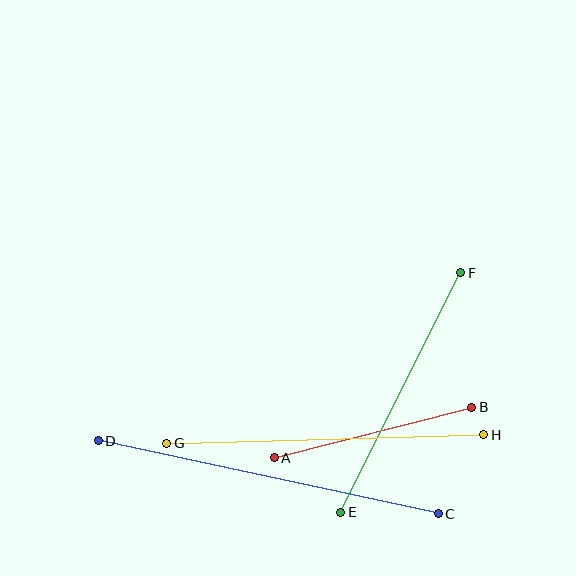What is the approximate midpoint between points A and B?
The midpoint is at approximately (373, 432) pixels.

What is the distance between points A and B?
The distance is approximately 204 pixels.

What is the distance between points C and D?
The distance is approximately 348 pixels.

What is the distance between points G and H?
The distance is approximately 317 pixels.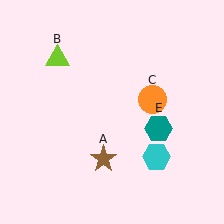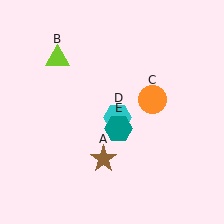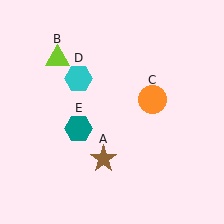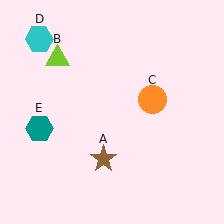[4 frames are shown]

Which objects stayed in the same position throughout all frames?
Brown star (object A) and lime triangle (object B) and orange circle (object C) remained stationary.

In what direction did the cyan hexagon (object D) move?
The cyan hexagon (object D) moved up and to the left.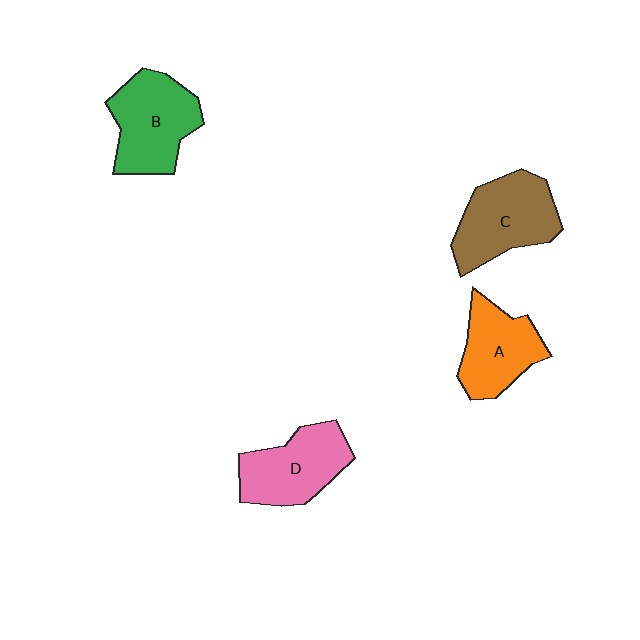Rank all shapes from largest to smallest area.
From largest to smallest: C (brown), B (green), D (pink), A (orange).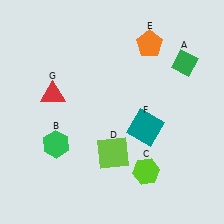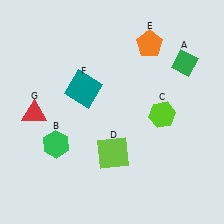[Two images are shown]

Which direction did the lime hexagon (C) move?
The lime hexagon (C) moved up.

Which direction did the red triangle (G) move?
The red triangle (G) moved down.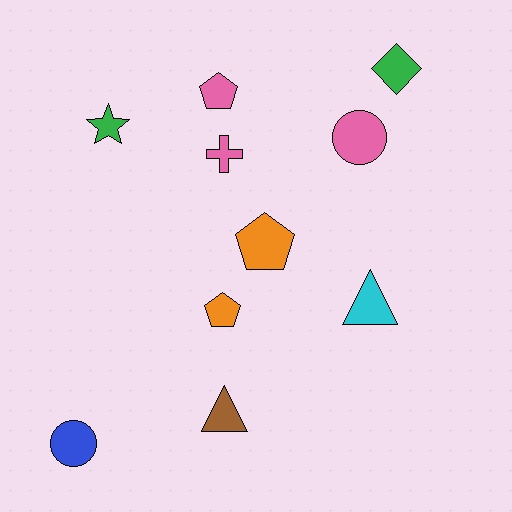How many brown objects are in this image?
There is 1 brown object.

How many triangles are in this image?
There are 2 triangles.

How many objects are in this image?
There are 10 objects.